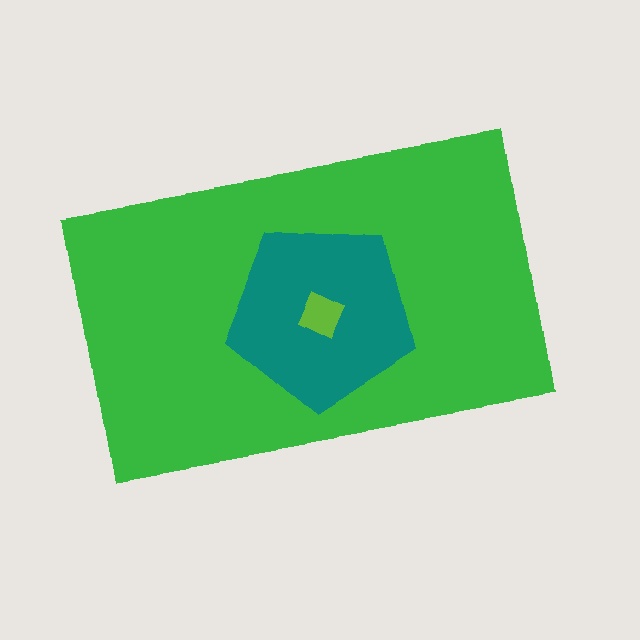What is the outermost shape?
The green rectangle.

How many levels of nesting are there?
3.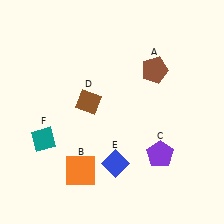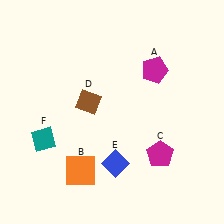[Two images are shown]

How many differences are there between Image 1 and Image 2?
There are 2 differences between the two images.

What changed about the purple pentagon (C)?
In Image 1, C is purple. In Image 2, it changed to magenta.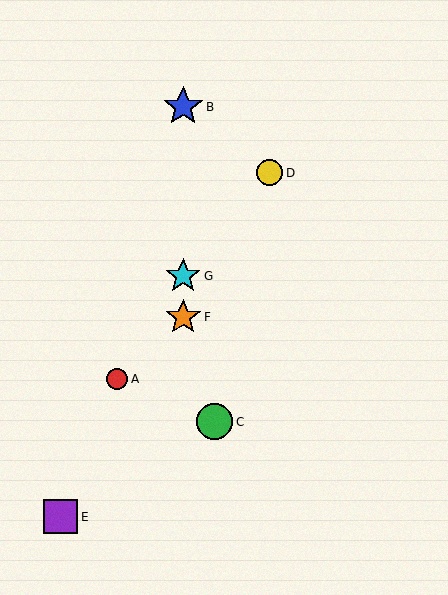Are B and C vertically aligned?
No, B is at x≈183 and C is at x≈214.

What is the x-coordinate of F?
Object F is at x≈183.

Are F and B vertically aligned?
Yes, both are at x≈183.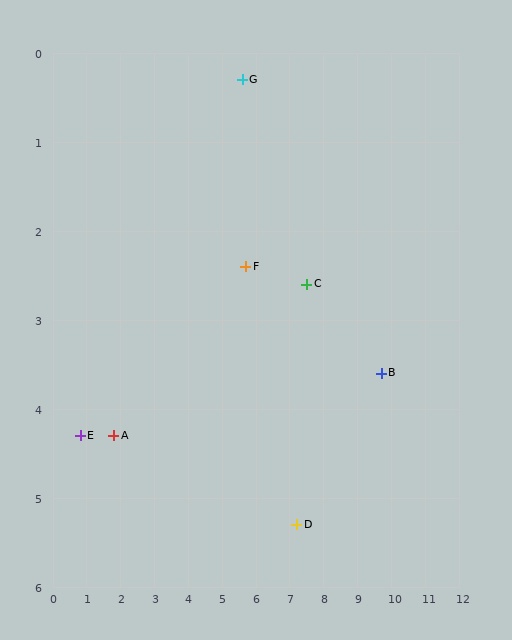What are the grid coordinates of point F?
Point F is at approximately (5.7, 2.4).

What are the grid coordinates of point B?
Point B is at approximately (9.7, 3.6).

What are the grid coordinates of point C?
Point C is at approximately (7.5, 2.6).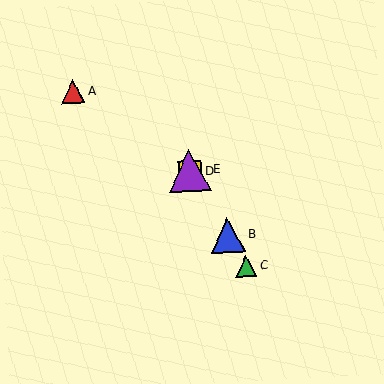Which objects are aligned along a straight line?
Objects B, C, D, E are aligned along a straight line.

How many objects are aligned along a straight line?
4 objects (B, C, D, E) are aligned along a straight line.